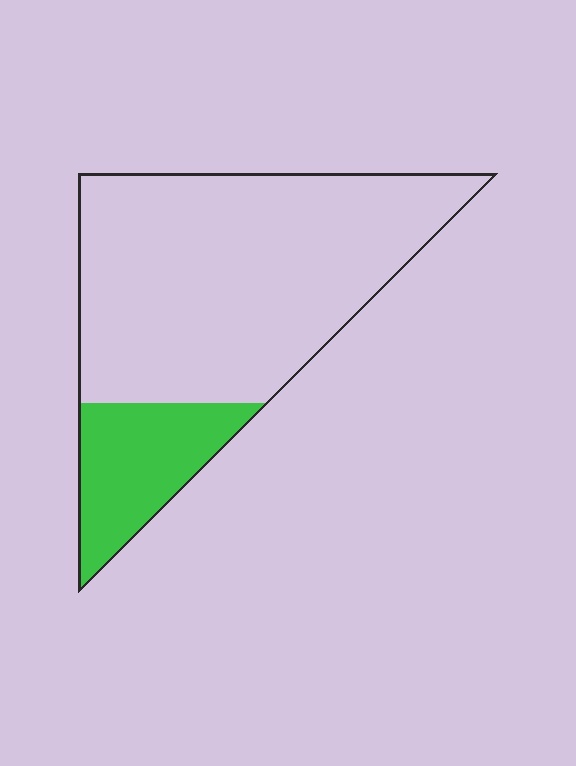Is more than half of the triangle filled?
No.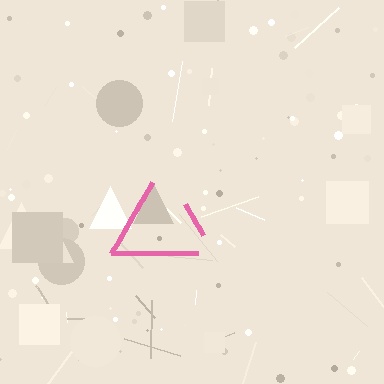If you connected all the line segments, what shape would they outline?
They would outline a triangle.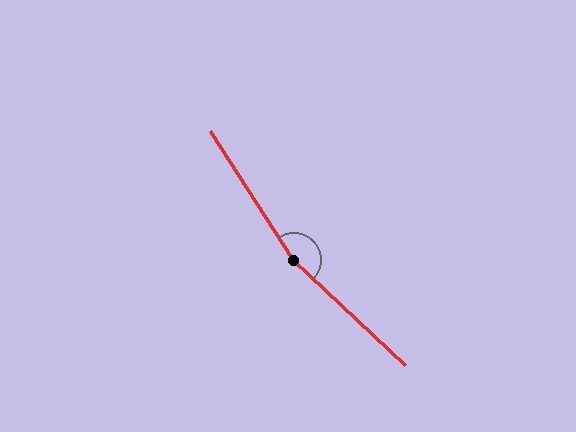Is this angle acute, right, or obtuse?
It is obtuse.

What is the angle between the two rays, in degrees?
Approximately 166 degrees.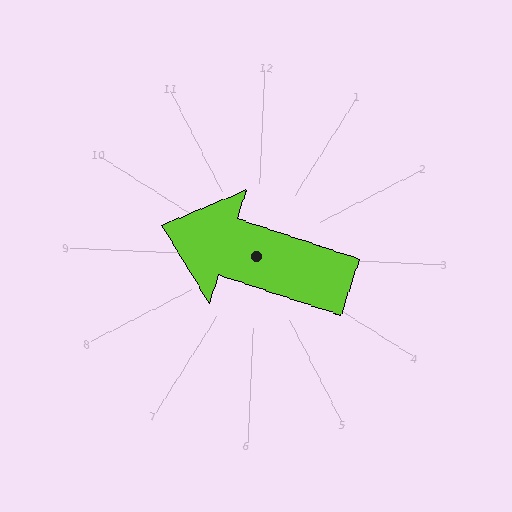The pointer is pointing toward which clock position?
Roughly 10 o'clock.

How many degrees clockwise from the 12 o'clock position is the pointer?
Approximately 286 degrees.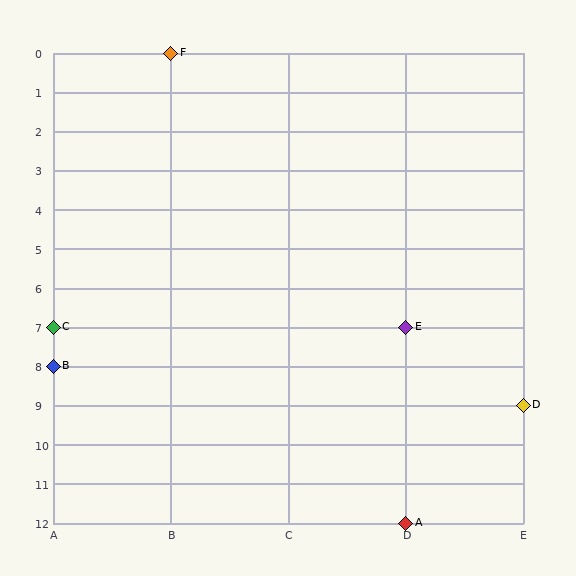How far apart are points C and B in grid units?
Points C and B are 1 row apart.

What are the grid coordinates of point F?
Point F is at grid coordinates (B, 0).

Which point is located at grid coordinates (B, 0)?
Point F is at (B, 0).